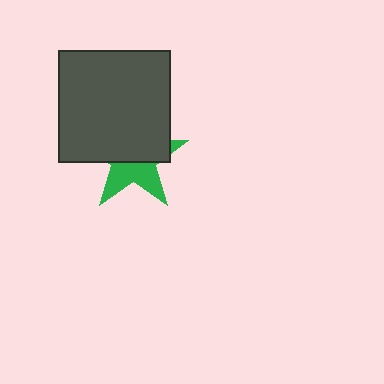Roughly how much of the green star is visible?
A small part of it is visible (roughly 41%).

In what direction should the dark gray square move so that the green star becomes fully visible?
The dark gray square should move up. That is the shortest direction to clear the overlap and leave the green star fully visible.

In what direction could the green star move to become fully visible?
The green star could move down. That would shift it out from behind the dark gray square entirely.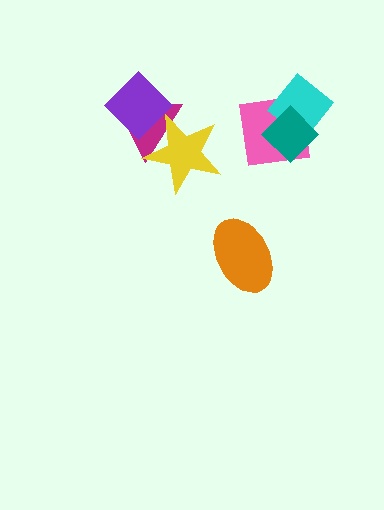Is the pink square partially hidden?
Yes, it is partially covered by another shape.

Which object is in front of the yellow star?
The purple diamond is in front of the yellow star.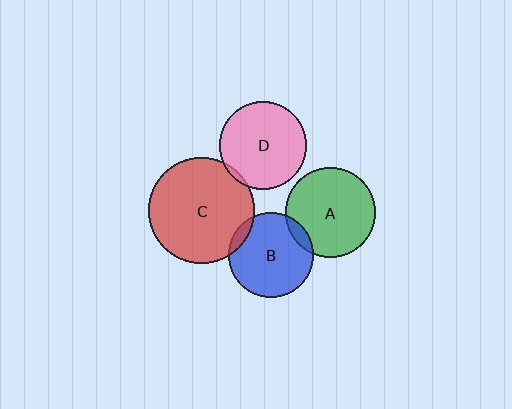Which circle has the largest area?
Circle C (red).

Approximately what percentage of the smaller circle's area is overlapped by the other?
Approximately 10%.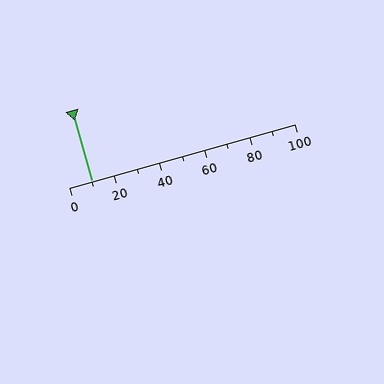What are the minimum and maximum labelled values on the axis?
The axis runs from 0 to 100.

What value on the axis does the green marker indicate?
The marker indicates approximately 10.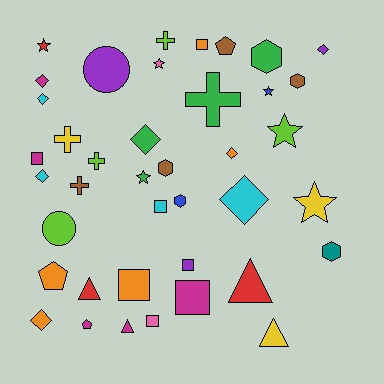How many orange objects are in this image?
There are 5 orange objects.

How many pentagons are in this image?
There are 3 pentagons.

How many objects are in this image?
There are 40 objects.